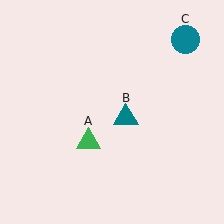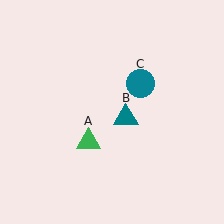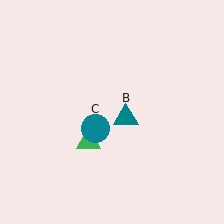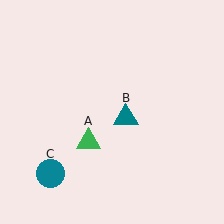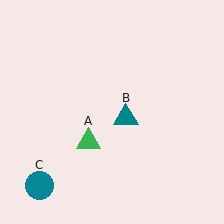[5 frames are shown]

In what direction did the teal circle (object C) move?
The teal circle (object C) moved down and to the left.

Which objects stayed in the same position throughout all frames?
Green triangle (object A) and teal triangle (object B) remained stationary.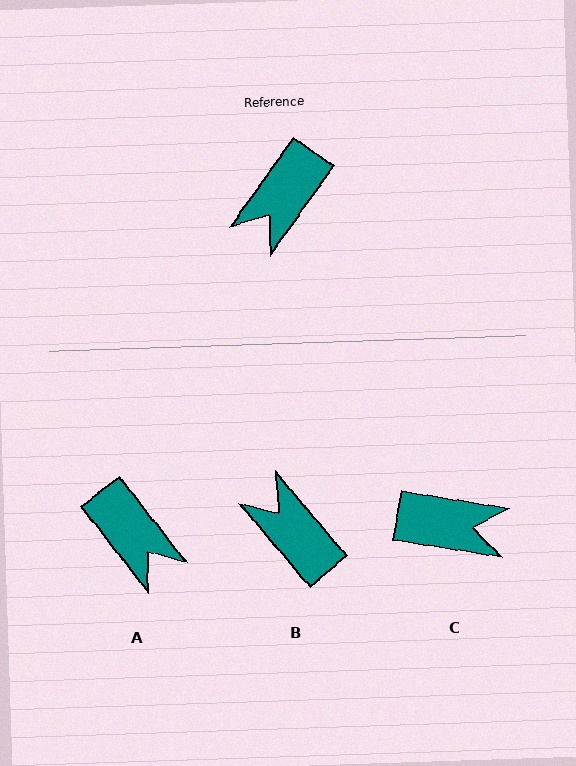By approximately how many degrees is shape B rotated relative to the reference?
Approximately 104 degrees clockwise.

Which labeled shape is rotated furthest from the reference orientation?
C, about 117 degrees away.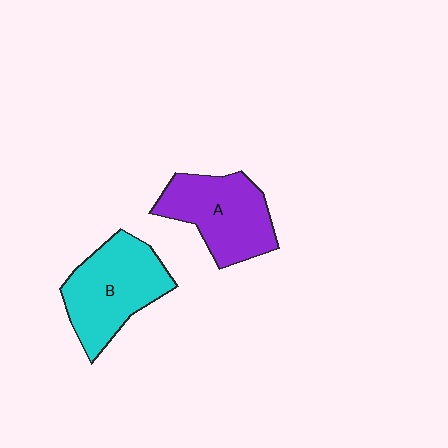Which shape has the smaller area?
Shape A (purple).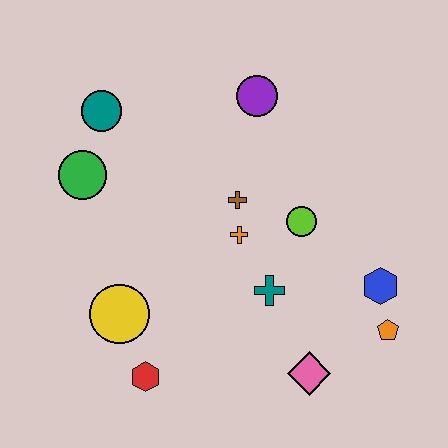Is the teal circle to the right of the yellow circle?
No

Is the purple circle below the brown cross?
No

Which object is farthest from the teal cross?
The teal circle is farthest from the teal cross.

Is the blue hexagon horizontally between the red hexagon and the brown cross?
No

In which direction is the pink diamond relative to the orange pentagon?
The pink diamond is to the left of the orange pentagon.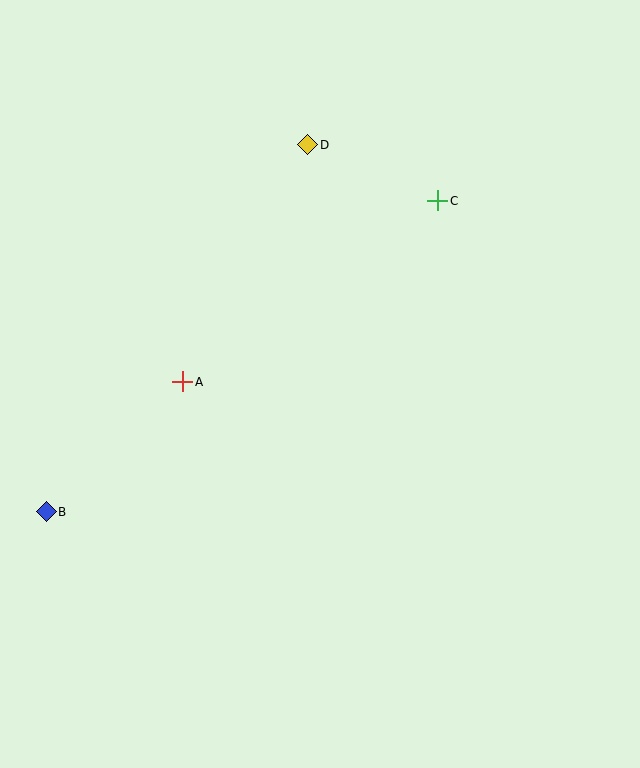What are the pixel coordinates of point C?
Point C is at (438, 201).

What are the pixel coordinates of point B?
Point B is at (46, 512).